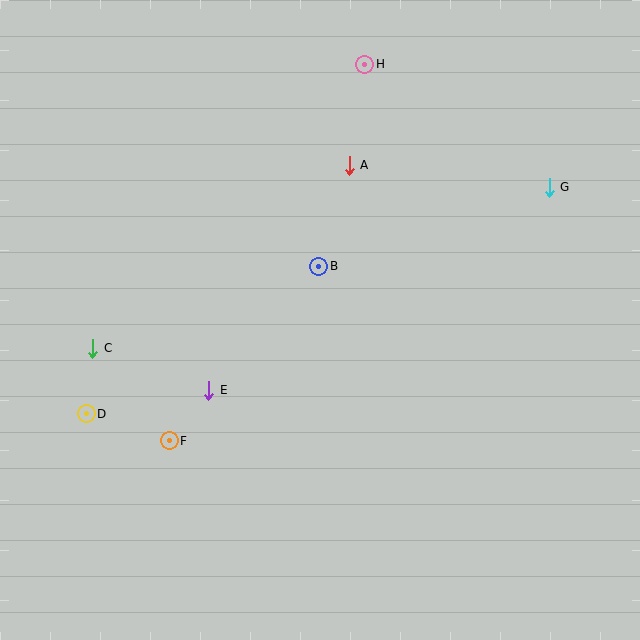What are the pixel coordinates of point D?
Point D is at (86, 414).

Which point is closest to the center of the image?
Point B at (319, 266) is closest to the center.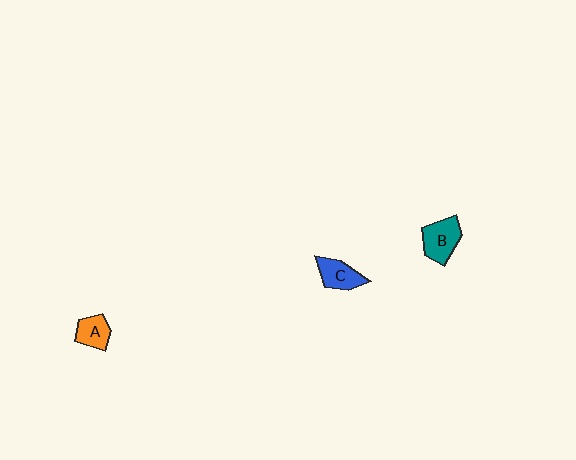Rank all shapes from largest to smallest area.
From largest to smallest: B (teal), C (blue), A (orange).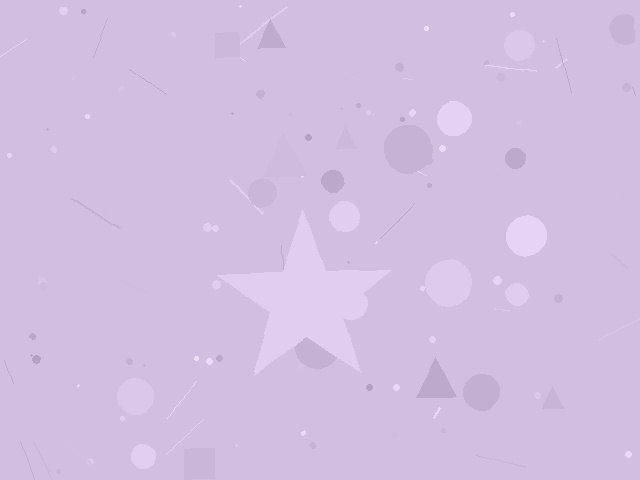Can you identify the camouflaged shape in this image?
The camouflaged shape is a star.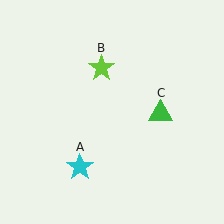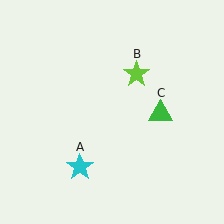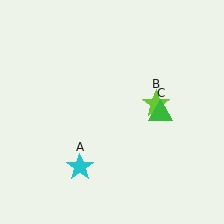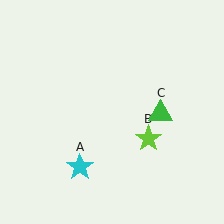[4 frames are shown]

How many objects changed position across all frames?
1 object changed position: lime star (object B).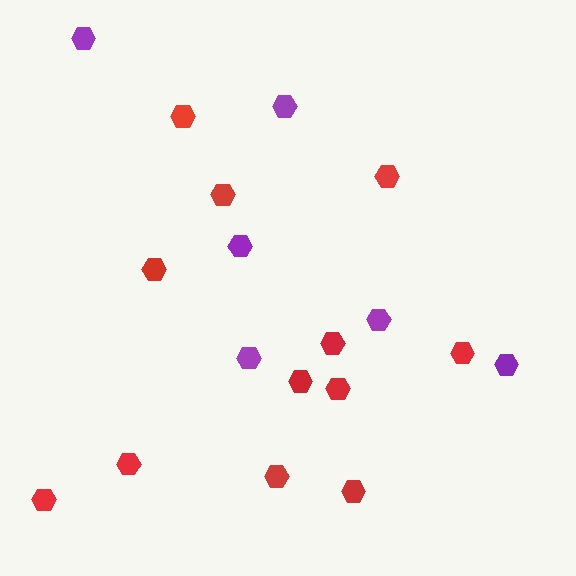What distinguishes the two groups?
There are 2 groups: one group of red hexagons (12) and one group of purple hexagons (6).